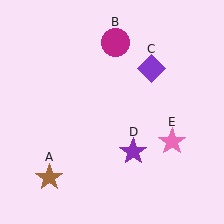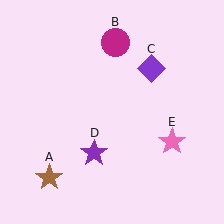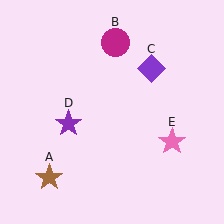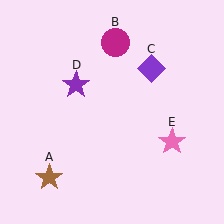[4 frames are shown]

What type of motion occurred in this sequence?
The purple star (object D) rotated clockwise around the center of the scene.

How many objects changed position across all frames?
1 object changed position: purple star (object D).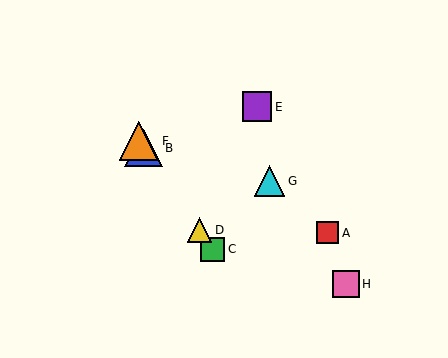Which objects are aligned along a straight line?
Objects B, C, D, F are aligned along a straight line.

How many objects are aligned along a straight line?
4 objects (B, C, D, F) are aligned along a straight line.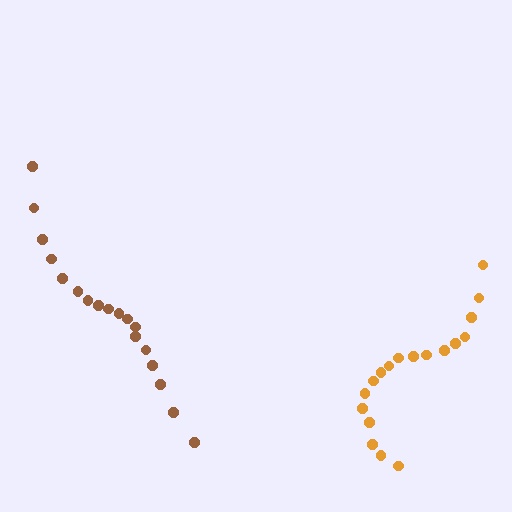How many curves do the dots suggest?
There are 2 distinct paths.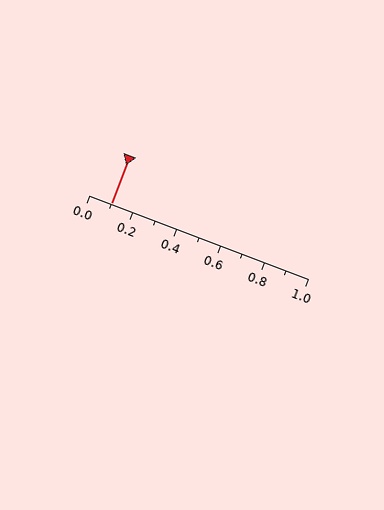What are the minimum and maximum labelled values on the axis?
The axis runs from 0.0 to 1.0.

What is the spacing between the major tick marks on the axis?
The major ticks are spaced 0.2 apart.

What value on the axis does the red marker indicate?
The marker indicates approximately 0.1.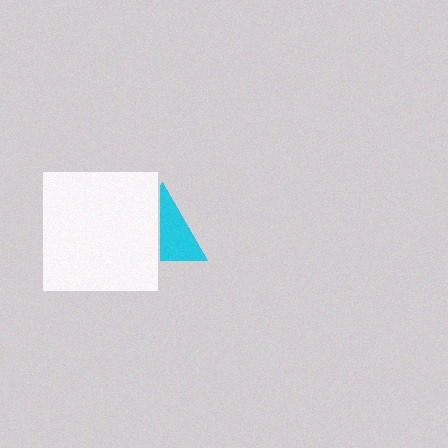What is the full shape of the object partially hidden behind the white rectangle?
The partially hidden object is a cyan triangle.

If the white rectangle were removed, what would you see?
You would see the complete cyan triangle.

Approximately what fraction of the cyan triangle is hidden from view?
Roughly 44% of the cyan triangle is hidden behind the white rectangle.